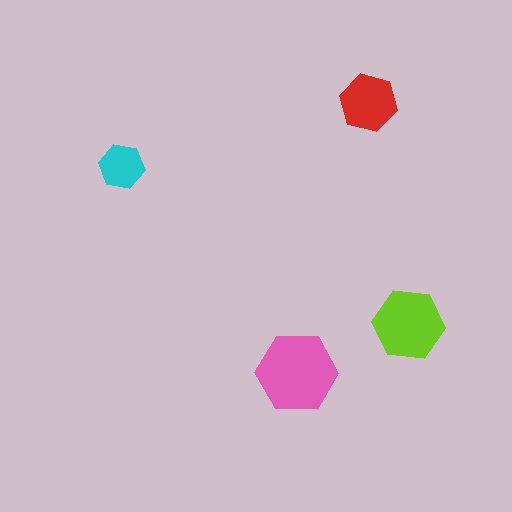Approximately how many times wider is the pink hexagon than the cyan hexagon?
About 2 times wider.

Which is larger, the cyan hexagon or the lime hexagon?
The lime one.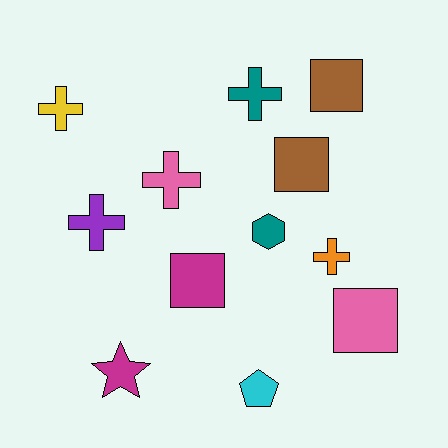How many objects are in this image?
There are 12 objects.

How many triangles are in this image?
There are no triangles.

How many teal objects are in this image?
There are 2 teal objects.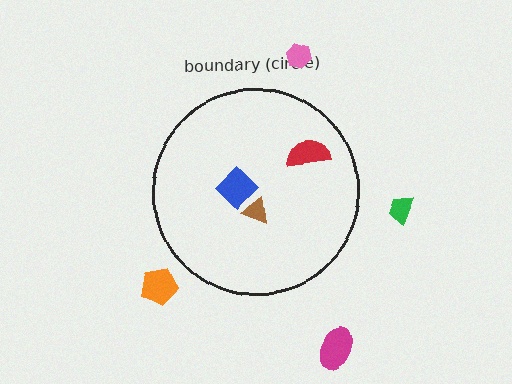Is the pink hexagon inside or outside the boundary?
Outside.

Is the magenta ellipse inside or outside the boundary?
Outside.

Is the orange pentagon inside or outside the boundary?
Outside.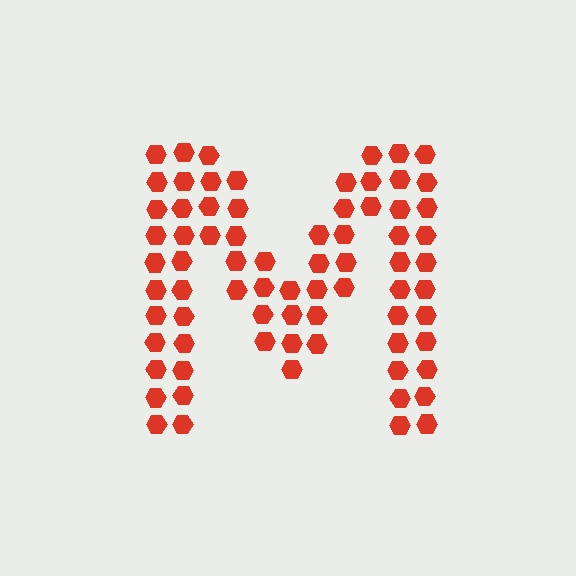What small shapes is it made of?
It is made of small hexagons.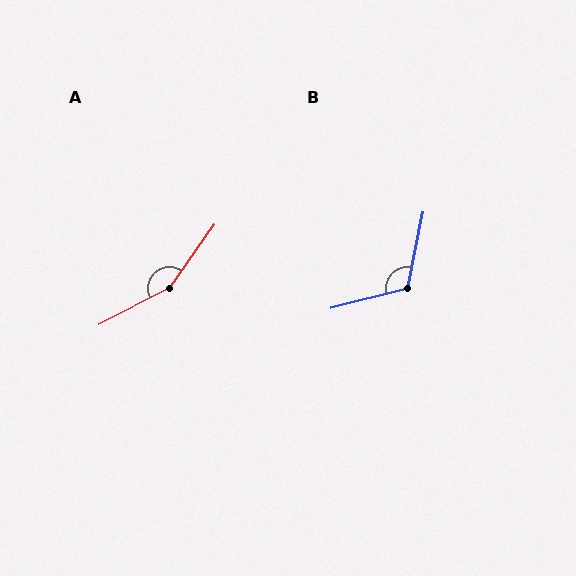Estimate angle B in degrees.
Approximately 116 degrees.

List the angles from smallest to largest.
B (116°), A (152°).